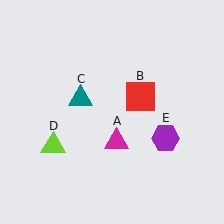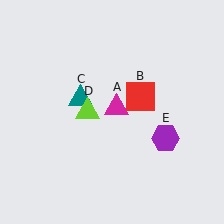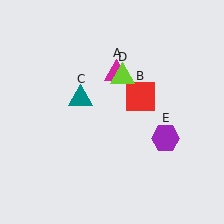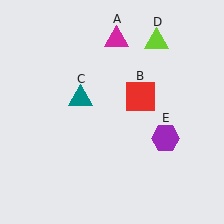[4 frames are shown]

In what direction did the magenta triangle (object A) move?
The magenta triangle (object A) moved up.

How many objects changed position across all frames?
2 objects changed position: magenta triangle (object A), lime triangle (object D).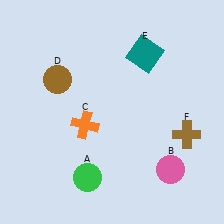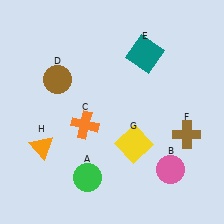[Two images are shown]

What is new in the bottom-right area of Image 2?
A yellow square (G) was added in the bottom-right area of Image 2.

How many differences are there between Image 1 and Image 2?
There are 2 differences between the two images.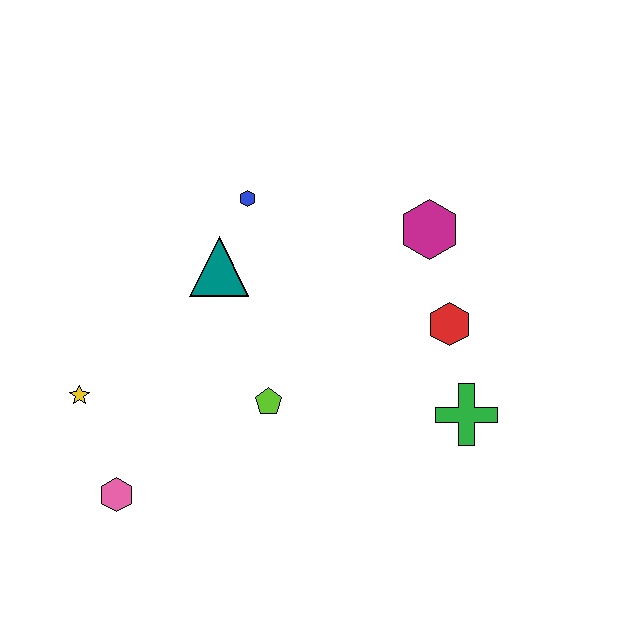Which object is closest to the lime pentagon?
The teal triangle is closest to the lime pentagon.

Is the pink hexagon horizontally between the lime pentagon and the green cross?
No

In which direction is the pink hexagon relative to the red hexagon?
The pink hexagon is to the left of the red hexagon.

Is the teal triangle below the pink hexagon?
No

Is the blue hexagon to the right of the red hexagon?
No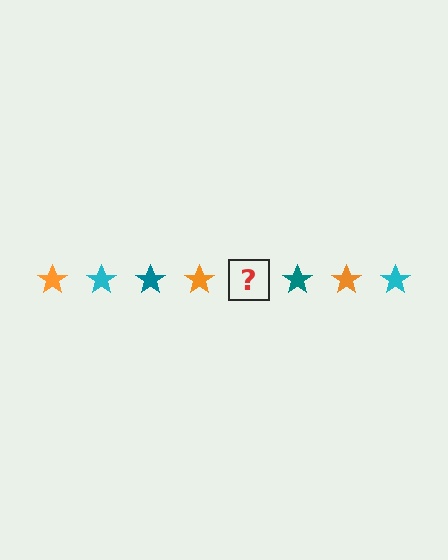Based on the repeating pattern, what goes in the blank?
The blank should be a cyan star.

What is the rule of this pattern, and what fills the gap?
The rule is that the pattern cycles through orange, cyan, teal stars. The gap should be filled with a cyan star.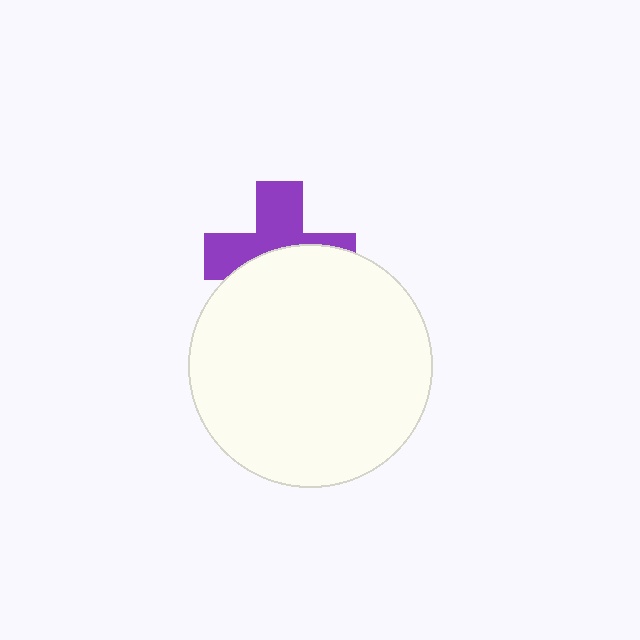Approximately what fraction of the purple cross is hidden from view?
Roughly 51% of the purple cross is hidden behind the white circle.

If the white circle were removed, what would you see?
You would see the complete purple cross.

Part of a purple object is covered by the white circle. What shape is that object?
It is a cross.